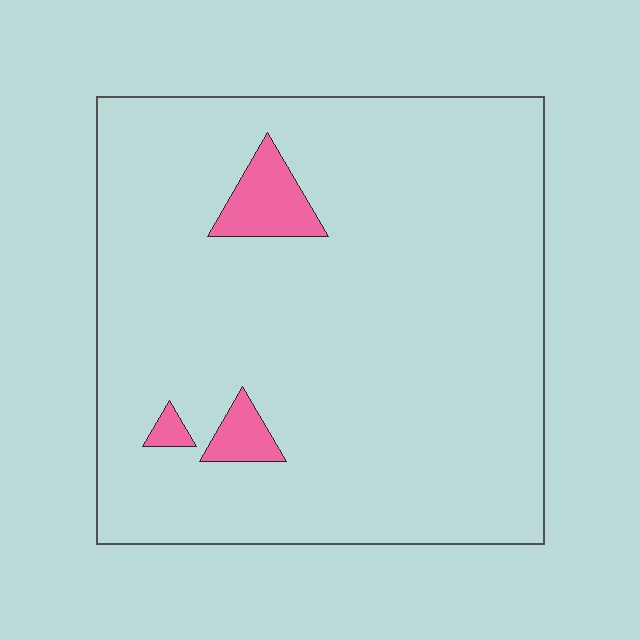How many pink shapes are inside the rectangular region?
3.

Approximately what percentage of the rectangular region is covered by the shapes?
Approximately 5%.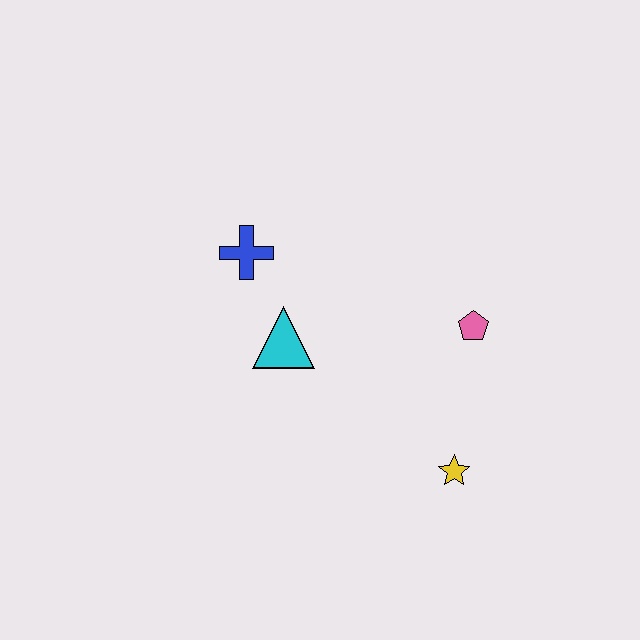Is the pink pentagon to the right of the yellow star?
Yes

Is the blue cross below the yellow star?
No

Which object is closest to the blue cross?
The cyan triangle is closest to the blue cross.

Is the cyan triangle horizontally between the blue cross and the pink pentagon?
Yes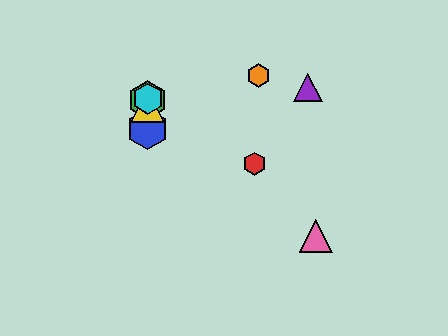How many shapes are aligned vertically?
4 shapes (the blue hexagon, the green hexagon, the yellow triangle, the cyan hexagon) are aligned vertically.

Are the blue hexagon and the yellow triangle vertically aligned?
Yes, both are at x≈148.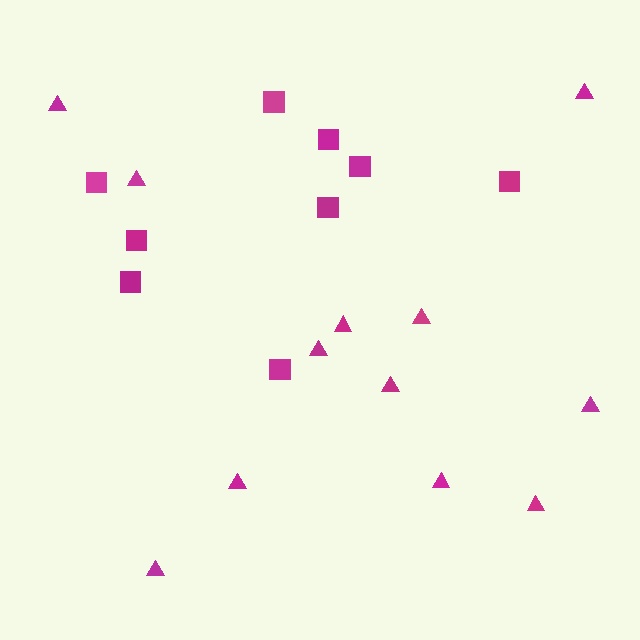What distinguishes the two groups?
There are 2 groups: one group of triangles (12) and one group of squares (9).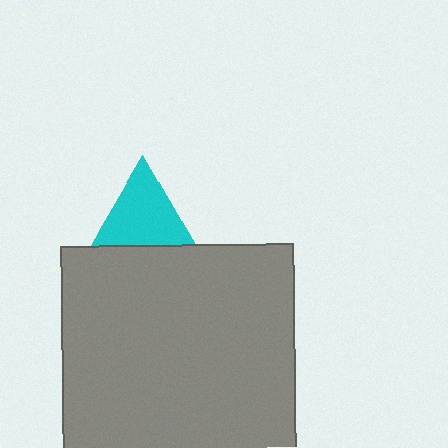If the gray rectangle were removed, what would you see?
You would see the complete cyan triangle.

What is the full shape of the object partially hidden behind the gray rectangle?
The partially hidden object is a cyan triangle.